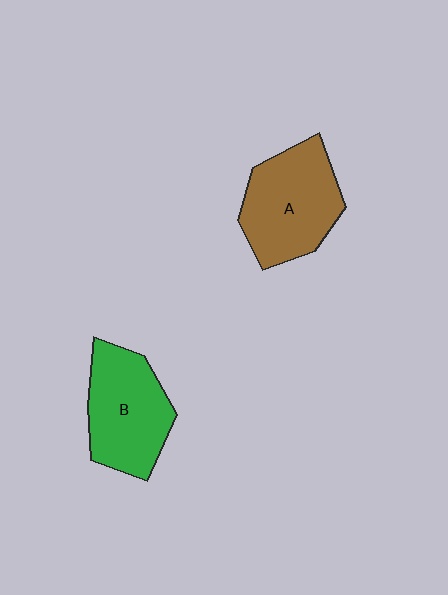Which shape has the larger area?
Shape A (brown).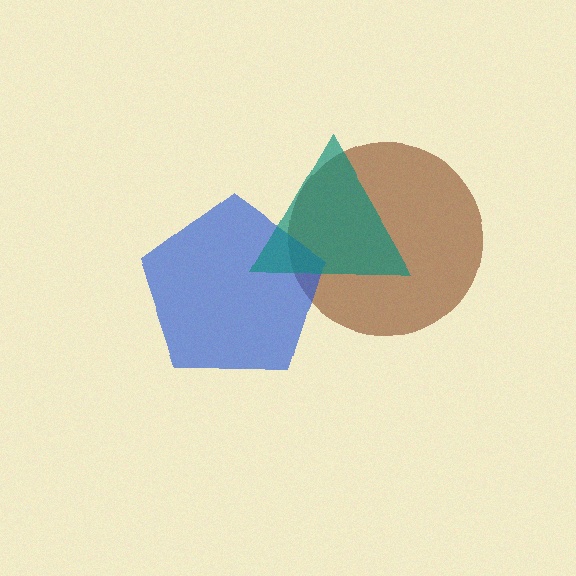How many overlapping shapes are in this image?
There are 3 overlapping shapes in the image.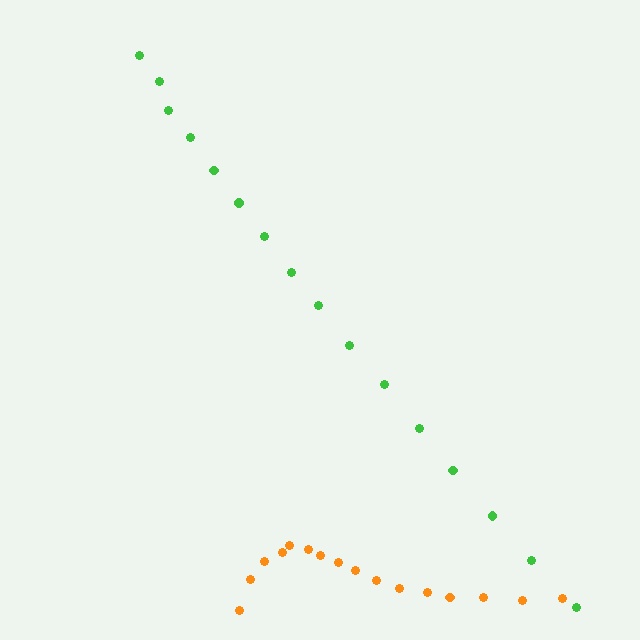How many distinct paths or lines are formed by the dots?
There are 2 distinct paths.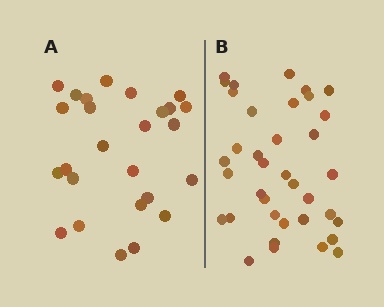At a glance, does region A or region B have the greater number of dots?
Region B (the right region) has more dots.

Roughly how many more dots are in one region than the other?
Region B has roughly 12 or so more dots than region A.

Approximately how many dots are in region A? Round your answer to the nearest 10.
About 30 dots. (The exact count is 26, which rounds to 30.)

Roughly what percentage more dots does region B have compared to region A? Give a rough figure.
About 40% more.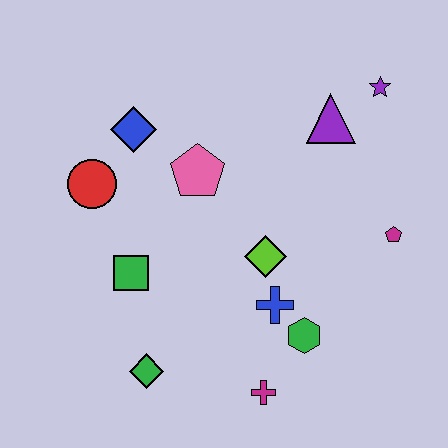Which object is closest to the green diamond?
The green square is closest to the green diamond.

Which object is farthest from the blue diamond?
The magenta cross is farthest from the blue diamond.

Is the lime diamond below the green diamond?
No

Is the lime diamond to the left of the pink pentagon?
No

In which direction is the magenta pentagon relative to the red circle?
The magenta pentagon is to the right of the red circle.